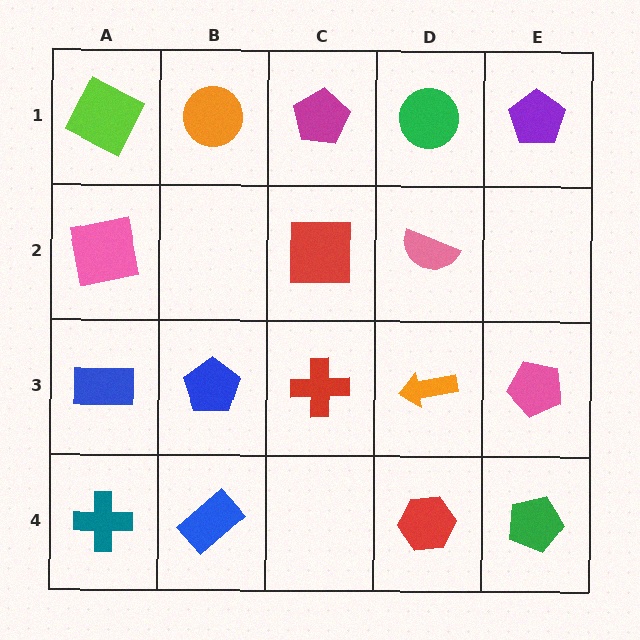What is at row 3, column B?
A blue pentagon.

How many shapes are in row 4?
4 shapes.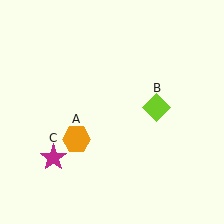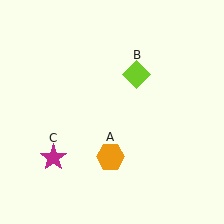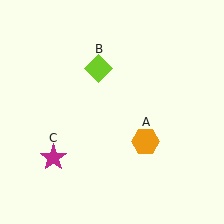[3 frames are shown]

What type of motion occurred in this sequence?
The orange hexagon (object A), lime diamond (object B) rotated counterclockwise around the center of the scene.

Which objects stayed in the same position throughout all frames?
Magenta star (object C) remained stationary.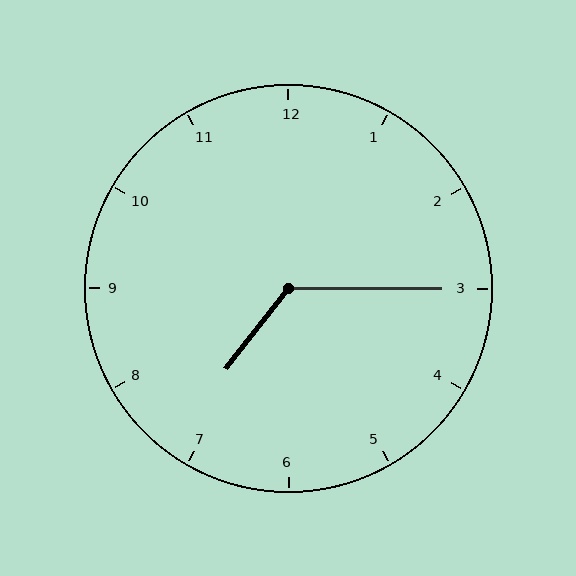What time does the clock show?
7:15.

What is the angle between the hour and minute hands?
Approximately 128 degrees.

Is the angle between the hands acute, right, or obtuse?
It is obtuse.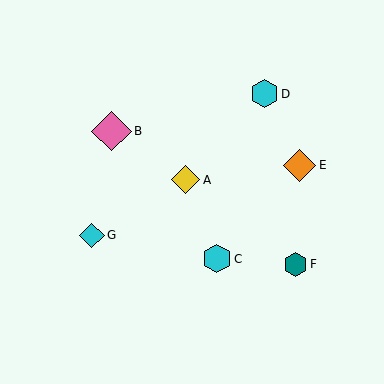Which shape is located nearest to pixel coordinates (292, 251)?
The teal hexagon (labeled F) at (295, 264) is nearest to that location.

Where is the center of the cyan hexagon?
The center of the cyan hexagon is at (217, 259).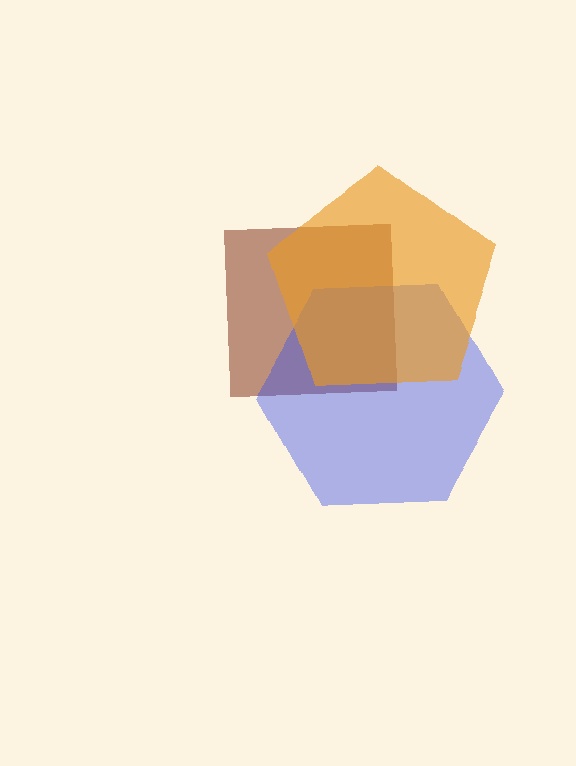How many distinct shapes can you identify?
There are 3 distinct shapes: a brown square, a blue hexagon, an orange pentagon.